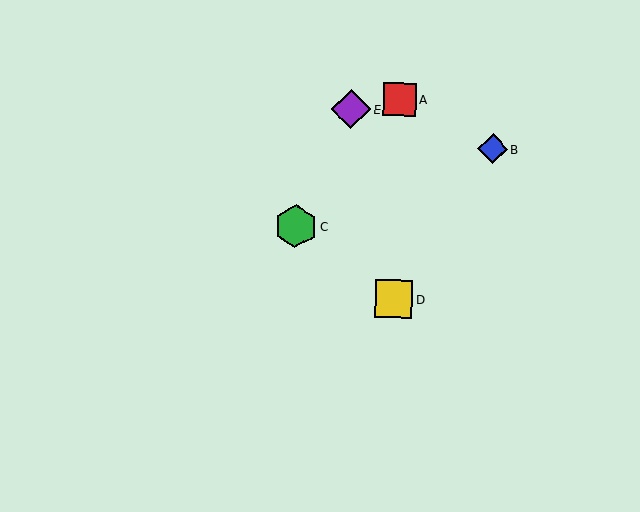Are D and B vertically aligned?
No, D is at x≈394 and B is at x≈493.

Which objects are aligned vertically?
Objects A, D are aligned vertically.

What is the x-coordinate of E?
Object E is at x≈351.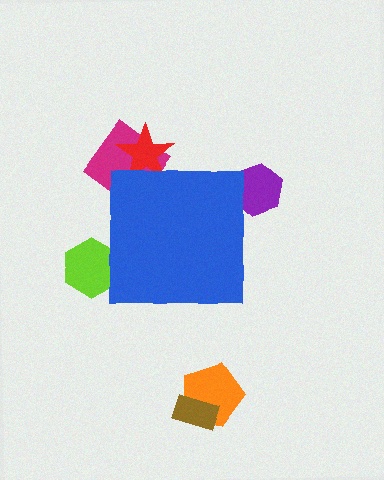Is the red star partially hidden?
Yes, the red star is partially hidden behind the blue square.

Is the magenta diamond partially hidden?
Yes, the magenta diamond is partially hidden behind the blue square.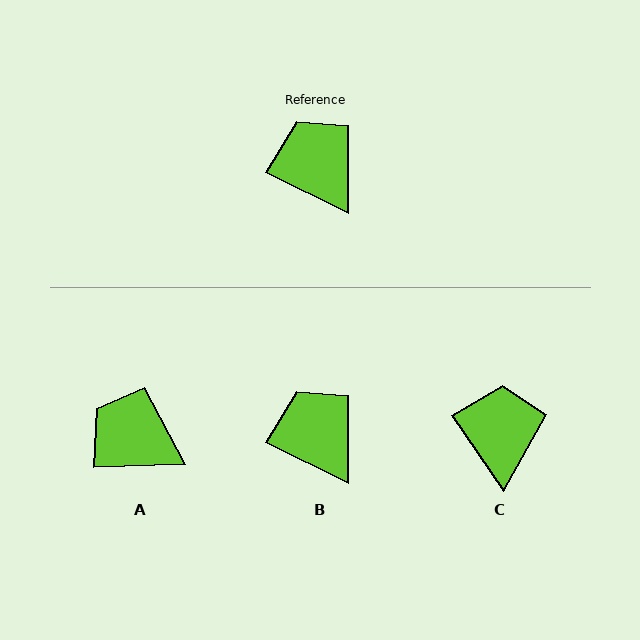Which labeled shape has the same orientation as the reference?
B.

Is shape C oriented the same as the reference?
No, it is off by about 29 degrees.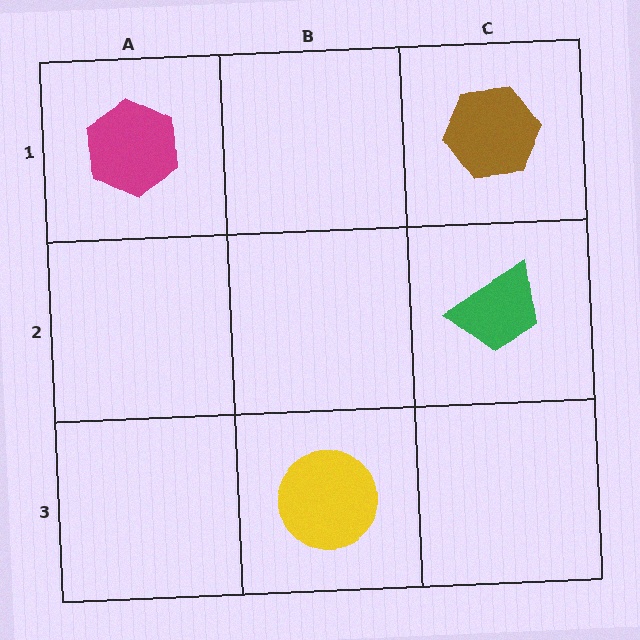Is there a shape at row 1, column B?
No, that cell is empty.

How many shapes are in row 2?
1 shape.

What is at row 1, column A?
A magenta hexagon.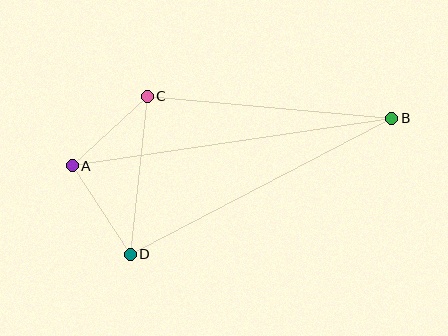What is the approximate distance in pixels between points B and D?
The distance between B and D is approximately 295 pixels.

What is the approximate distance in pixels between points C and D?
The distance between C and D is approximately 159 pixels.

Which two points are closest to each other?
Points A and C are closest to each other.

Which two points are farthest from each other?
Points A and B are farthest from each other.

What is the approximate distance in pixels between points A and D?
The distance between A and D is approximately 106 pixels.